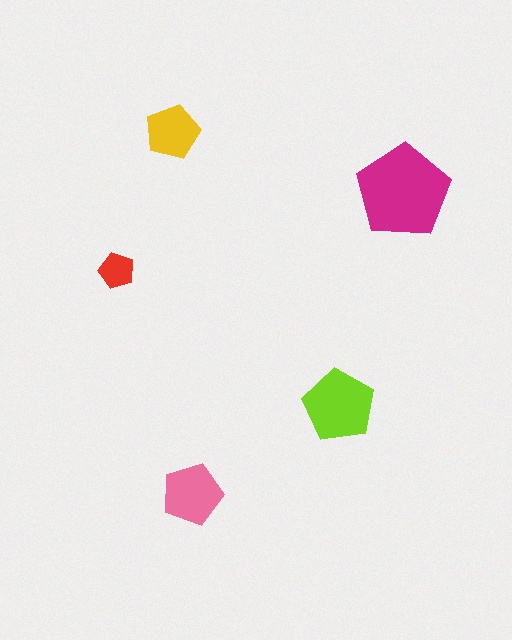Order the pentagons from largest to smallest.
the magenta one, the lime one, the pink one, the yellow one, the red one.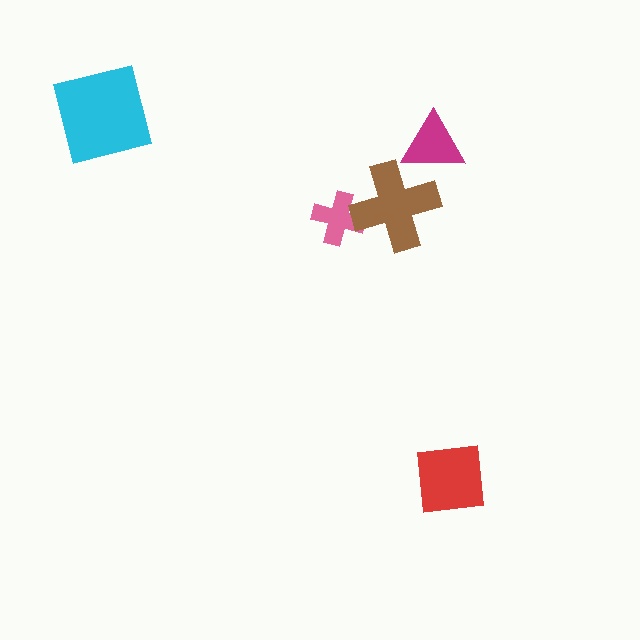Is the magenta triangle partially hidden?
Yes, it is partially covered by another shape.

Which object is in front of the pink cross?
The brown cross is in front of the pink cross.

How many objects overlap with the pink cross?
1 object overlaps with the pink cross.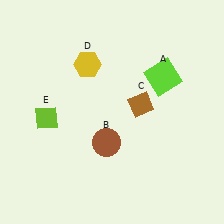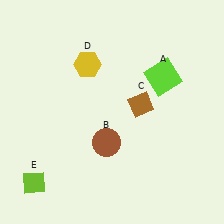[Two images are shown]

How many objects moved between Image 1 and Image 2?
1 object moved between the two images.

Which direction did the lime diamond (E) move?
The lime diamond (E) moved down.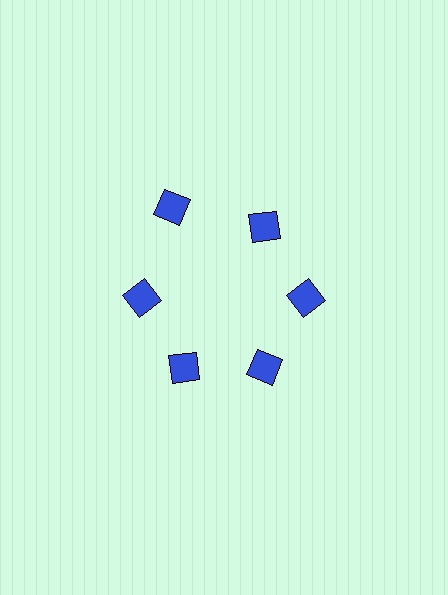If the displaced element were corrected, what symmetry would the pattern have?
It would have 6-fold rotational symmetry — the pattern would map onto itself every 60 degrees.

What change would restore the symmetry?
The symmetry would be restored by moving it inward, back onto the ring so that all 6 diamonds sit at equal angles and equal distance from the center.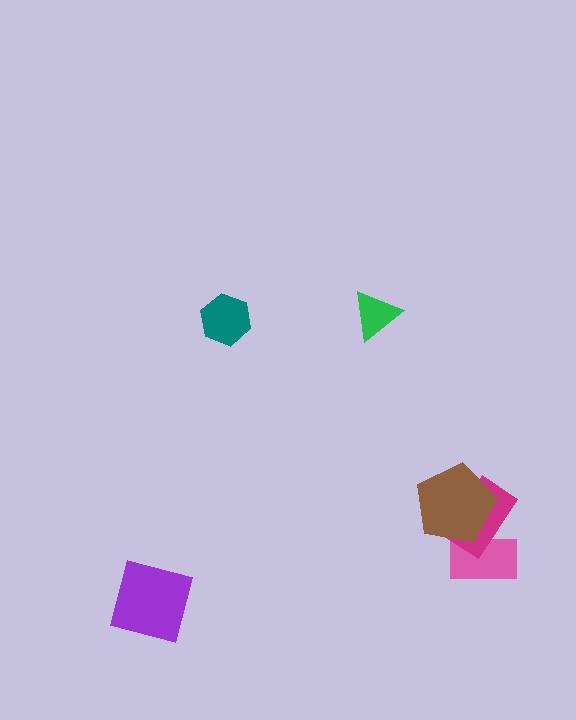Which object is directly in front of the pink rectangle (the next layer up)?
The magenta rectangle is directly in front of the pink rectangle.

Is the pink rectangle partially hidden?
Yes, it is partially covered by another shape.